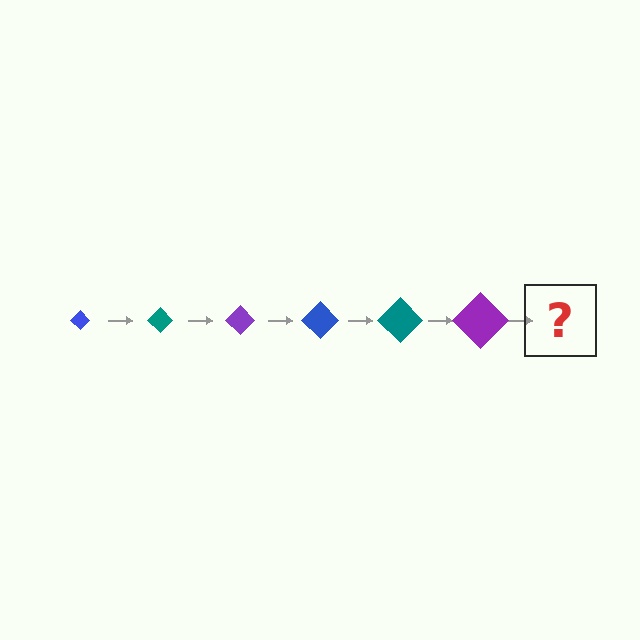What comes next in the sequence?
The next element should be a blue diamond, larger than the previous one.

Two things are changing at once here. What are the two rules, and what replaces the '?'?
The two rules are that the diamond grows larger each step and the color cycles through blue, teal, and purple. The '?' should be a blue diamond, larger than the previous one.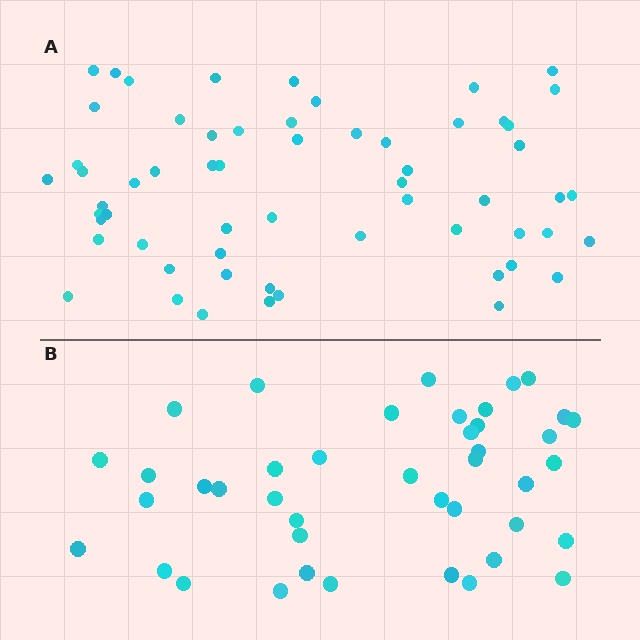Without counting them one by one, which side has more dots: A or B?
Region A (the top region) has more dots.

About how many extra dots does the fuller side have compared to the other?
Region A has approximately 20 more dots than region B.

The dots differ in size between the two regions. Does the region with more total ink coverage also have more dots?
No. Region B has more total ink coverage because its dots are larger, but region A actually contains more individual dots. Total area can be misleading — the number of items is what matters here.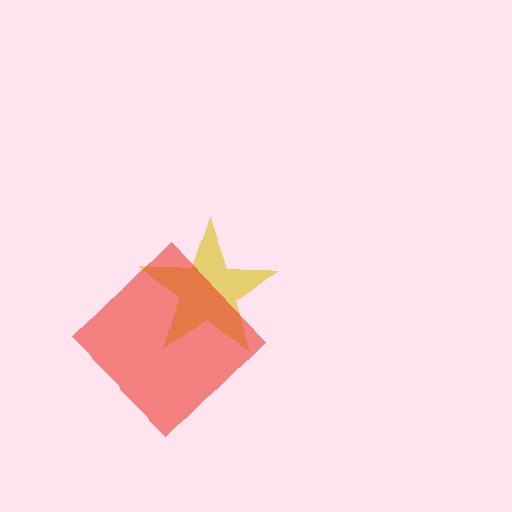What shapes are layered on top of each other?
The layered shapes are: a yellow star, a red diamond.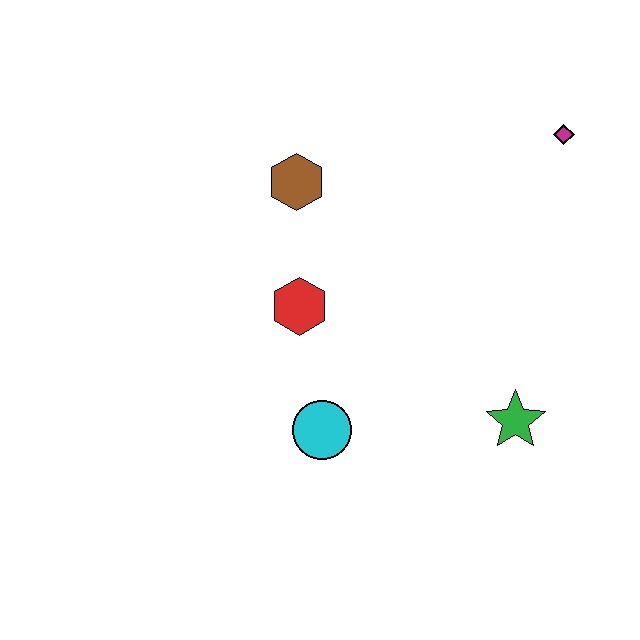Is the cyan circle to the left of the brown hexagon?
No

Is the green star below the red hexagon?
Yes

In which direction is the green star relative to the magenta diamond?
The green star is below the magenta diamond.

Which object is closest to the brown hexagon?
The red hexagon is closest to the brown hexagon.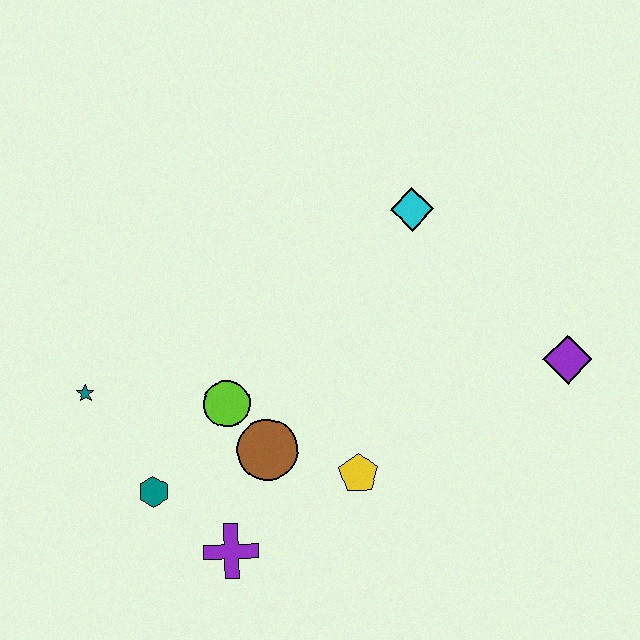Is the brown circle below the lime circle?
Yes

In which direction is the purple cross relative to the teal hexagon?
The purple cross is to the right of the teal hexagon.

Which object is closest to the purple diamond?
The cyan diamond is closest to the purple diamond.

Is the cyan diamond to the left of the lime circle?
No